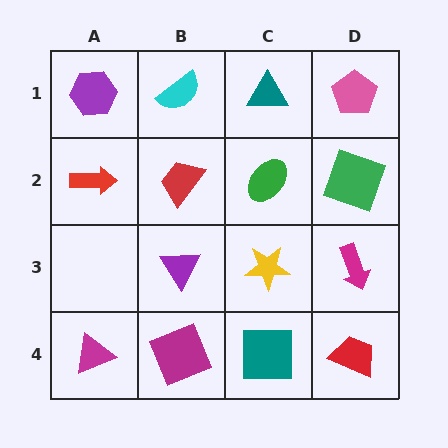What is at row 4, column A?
A magenta triangle.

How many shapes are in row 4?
4 shapes.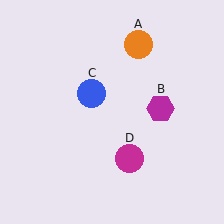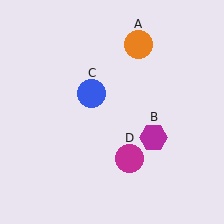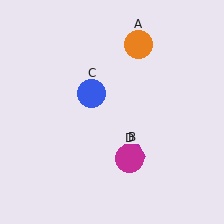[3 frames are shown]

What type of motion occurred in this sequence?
The magenta hexagon (object B) rotated clockwise around the center of the scene.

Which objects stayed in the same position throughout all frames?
Orange circle (object A) and blue circle (object C) and magenta circle (object D) remained stationary.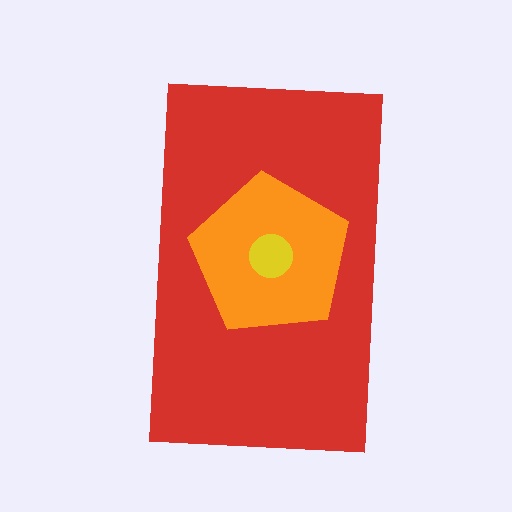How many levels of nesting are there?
3.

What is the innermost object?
The yellow circle.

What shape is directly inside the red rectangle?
The orange pentagon.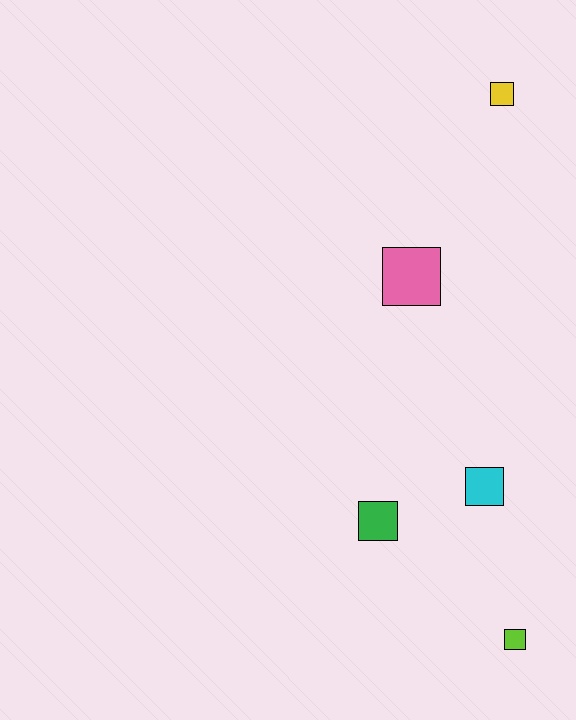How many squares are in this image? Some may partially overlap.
There are 5 squares.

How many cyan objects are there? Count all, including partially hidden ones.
There is 1 cyan object.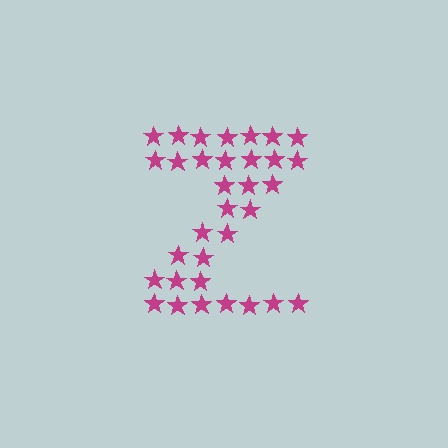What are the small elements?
The small elements are stars.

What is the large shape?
The large shape is the letter Z.